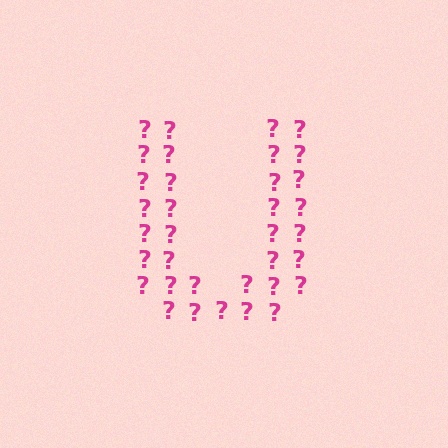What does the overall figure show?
The overall figure shows the letter U.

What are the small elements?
The small elements are question marks.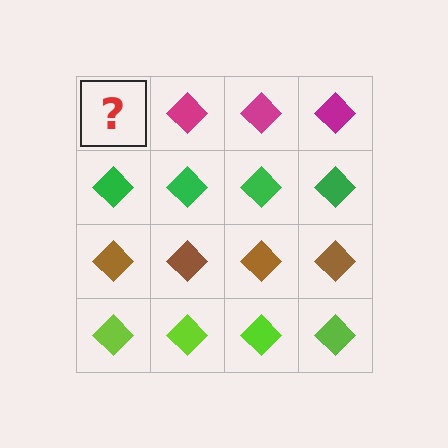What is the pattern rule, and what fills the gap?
The rule is that each row has a consistent color. The gap should be filled with a magenta diamond.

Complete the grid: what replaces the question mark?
The question mark should be replaced with a magenta diamond.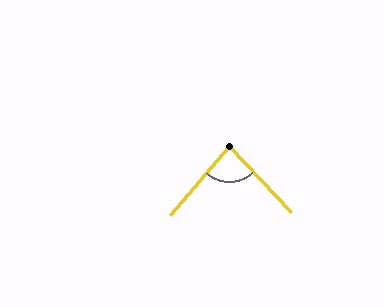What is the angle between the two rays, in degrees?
Approximately 84 degrees.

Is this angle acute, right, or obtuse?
It is acute.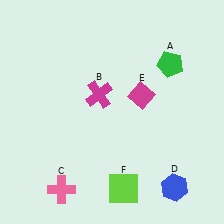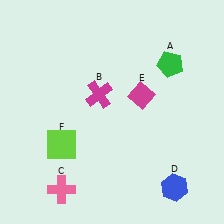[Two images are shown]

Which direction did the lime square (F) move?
The lime square (F) moved left.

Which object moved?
The lime square (F) moved left.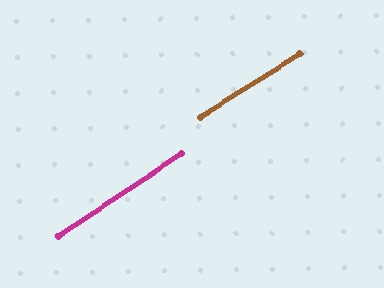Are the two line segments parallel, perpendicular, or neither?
Parallel — their directions differ by only 1.2°.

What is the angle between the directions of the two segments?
Approximately 1 degree.